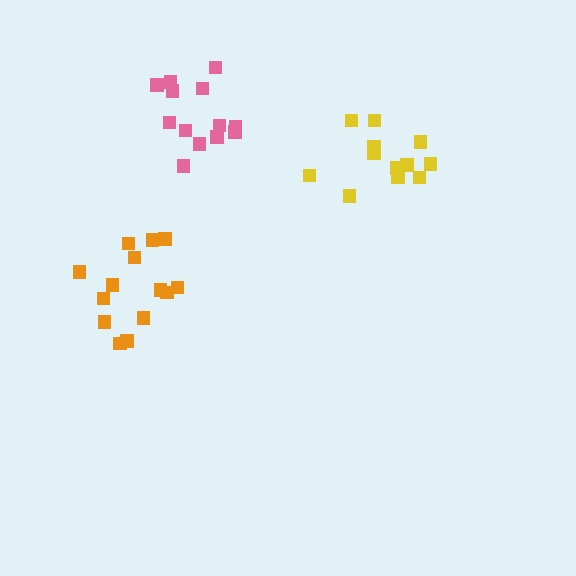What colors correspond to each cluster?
The clusters are colored: yellow, pink, orange.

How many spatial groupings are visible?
There are 3 spatial groupings.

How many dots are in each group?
Group 1: 12 dots, Group 2: 13 dots, Group 3: 14 dots (39 total).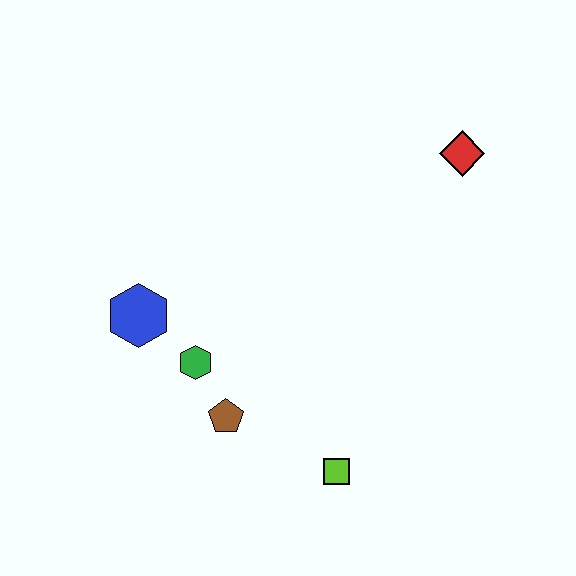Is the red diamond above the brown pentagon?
Yes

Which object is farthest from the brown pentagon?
The red diamond is farthest from the brown pentagon.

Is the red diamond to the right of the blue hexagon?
Yes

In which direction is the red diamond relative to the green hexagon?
The red diamond is to the right of the green hexagon.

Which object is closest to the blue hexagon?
The green hexagon is closest to the blue hexagon.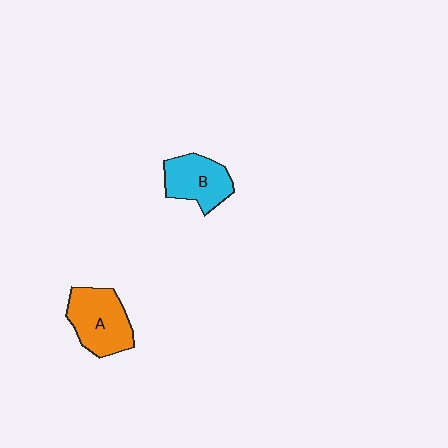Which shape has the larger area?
Shape A (orange).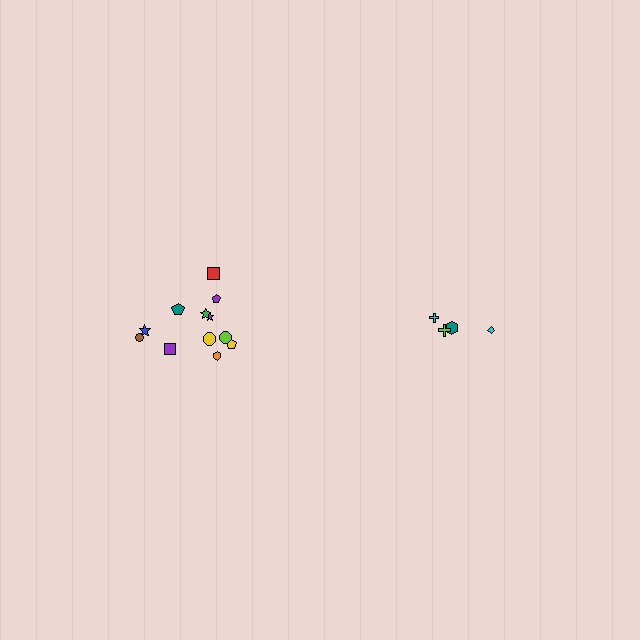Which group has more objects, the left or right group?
The left group.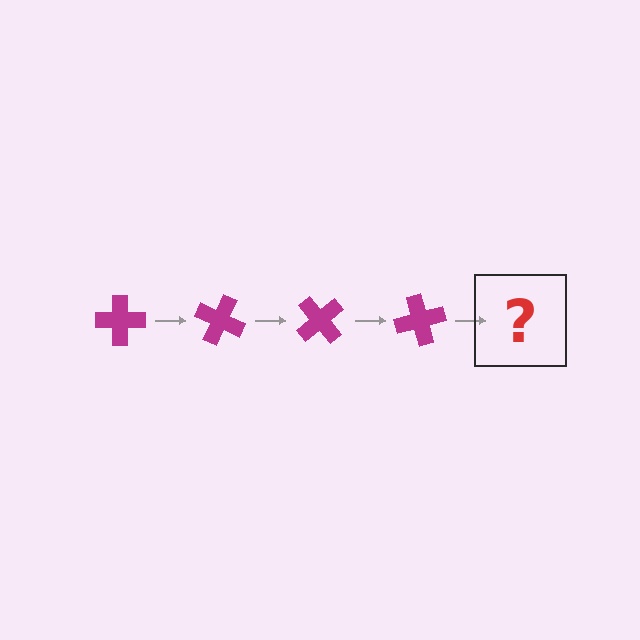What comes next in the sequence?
The next element should be a magenta cross rotated 100 degrees.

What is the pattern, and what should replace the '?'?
The pattern is that the cross rotates 25 degrees each step. The '?' should be a magenta cross rotated 100 degrees.